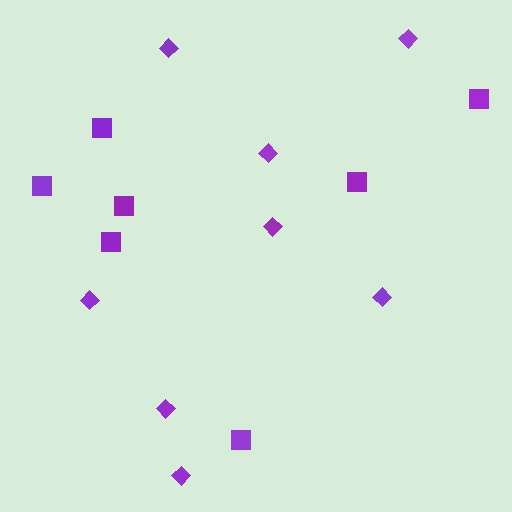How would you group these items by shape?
There are 2 groups: one group of squares (7) and one group of diamonds (8).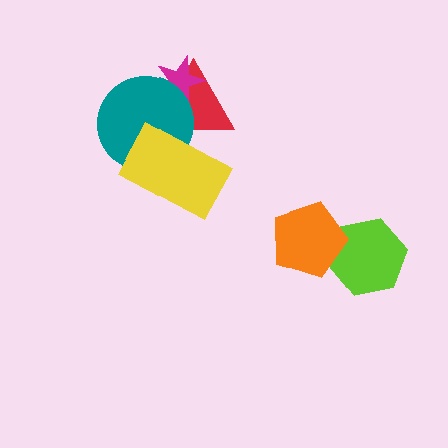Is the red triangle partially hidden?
Yes, it is partially covered by another shape.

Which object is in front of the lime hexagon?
The orange pentagon is in front of the lime hexagon.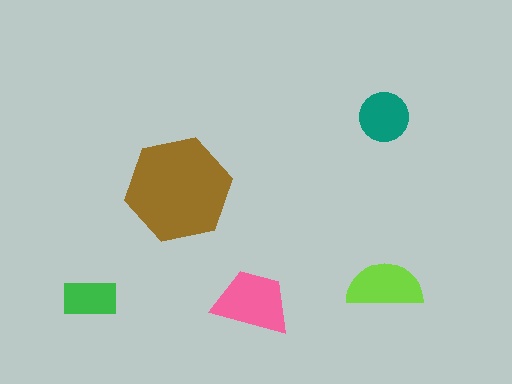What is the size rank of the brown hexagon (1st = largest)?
1st.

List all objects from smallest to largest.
The green rectangle, the teal circle, the lime semicircle, the pink trapezoid, the brown hexagon.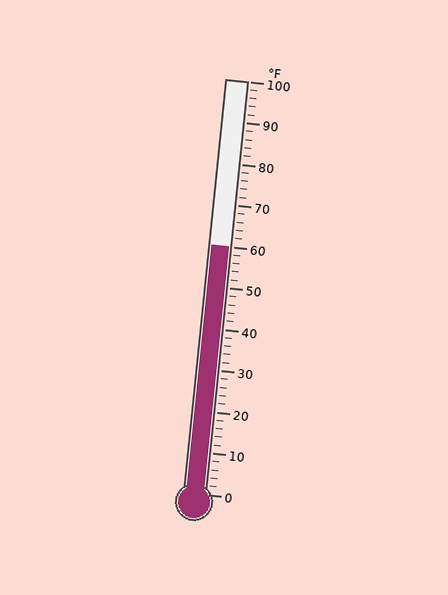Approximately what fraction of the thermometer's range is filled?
The thermometer is filled to approximately 60% of its range.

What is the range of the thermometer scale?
The thermometer scale ranges from 0°F to 100°F.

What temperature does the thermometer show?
The thermometer shows approximately 60°F.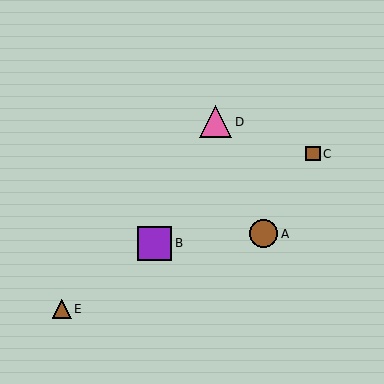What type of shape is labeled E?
Shape E is a brown triangle.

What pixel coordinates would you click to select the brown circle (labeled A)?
Click at (264, 234) to select the brown circle A.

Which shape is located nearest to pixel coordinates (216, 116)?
The pink triangle (labeled D) at (216, 122) is nearest to that location.